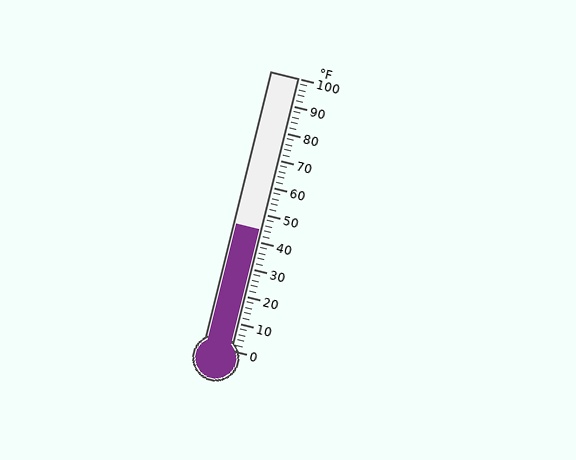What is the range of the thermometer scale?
The thermometer scale ranges from 0°F to 100°F.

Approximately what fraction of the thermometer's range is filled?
The thermometer is filled to approximately 45% of its range.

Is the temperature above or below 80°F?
The temperature is below 80°F.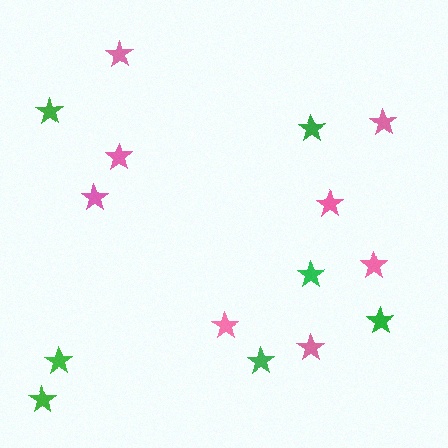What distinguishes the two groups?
There are 2 groups: one group of pink stars (8) and one group of green stars (7).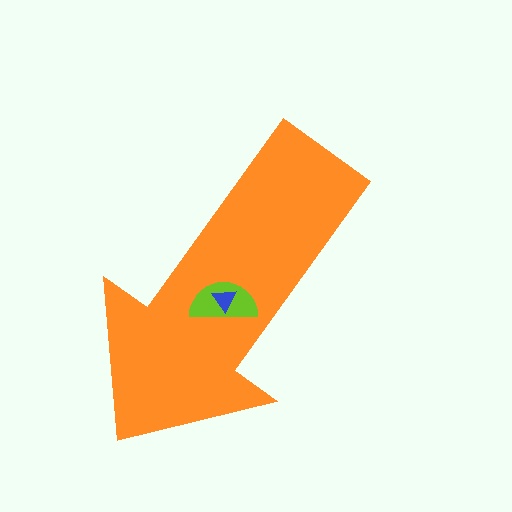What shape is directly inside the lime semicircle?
The blue triangle.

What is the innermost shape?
The blue triangle.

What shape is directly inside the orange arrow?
The lime semicircle.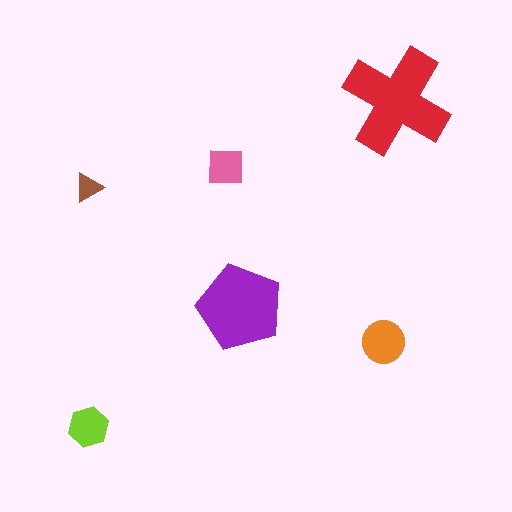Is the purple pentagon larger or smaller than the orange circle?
Larger.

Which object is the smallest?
The brown triangle.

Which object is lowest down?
The lime hexagon is bottommost.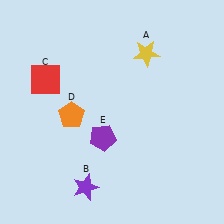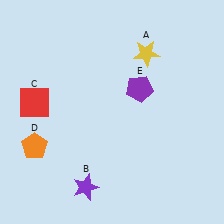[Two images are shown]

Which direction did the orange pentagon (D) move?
The orange pentagon (D) moved left.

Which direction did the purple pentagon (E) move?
The purple pentagon (E) moved up.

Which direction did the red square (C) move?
The red square (C) moved down.